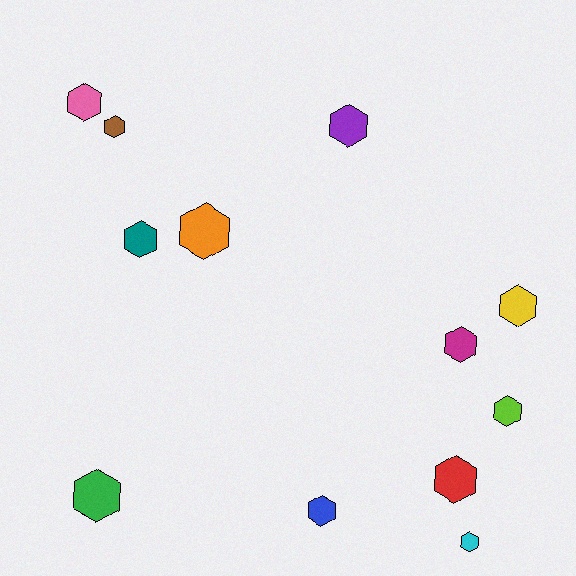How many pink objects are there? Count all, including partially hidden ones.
There is 1 pink object.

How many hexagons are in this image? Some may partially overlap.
There are 12 hexagons.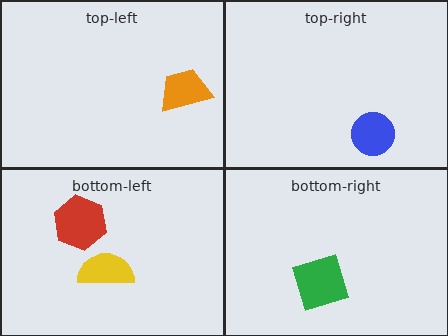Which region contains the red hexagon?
The bottom-left region.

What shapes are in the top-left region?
The orange trapezoid.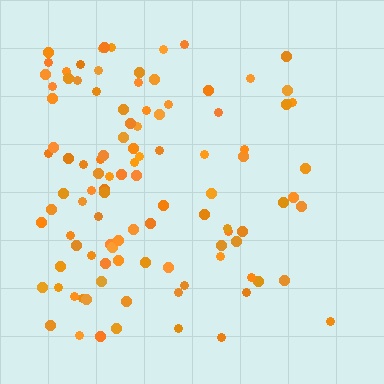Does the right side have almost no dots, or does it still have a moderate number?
Still a moderate number, just noticeably fewer than the left.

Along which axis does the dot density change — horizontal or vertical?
Horizontal.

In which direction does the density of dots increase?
From right to left, with the left side densest.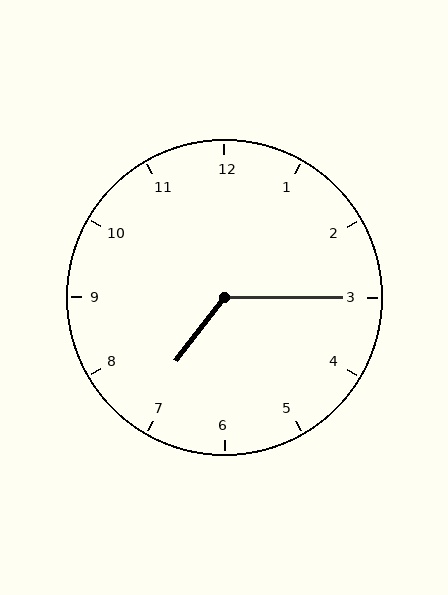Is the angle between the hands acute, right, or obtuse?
It is obtuse.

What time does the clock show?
7:15.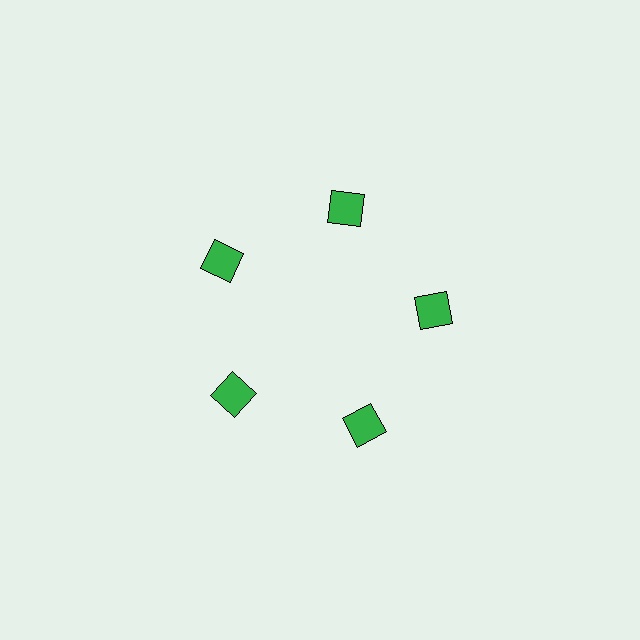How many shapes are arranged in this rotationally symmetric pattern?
There are 5 shapes, arranged in 5 groups of 1.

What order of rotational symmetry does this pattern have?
This pattern has 5-fold rotational symmetry.